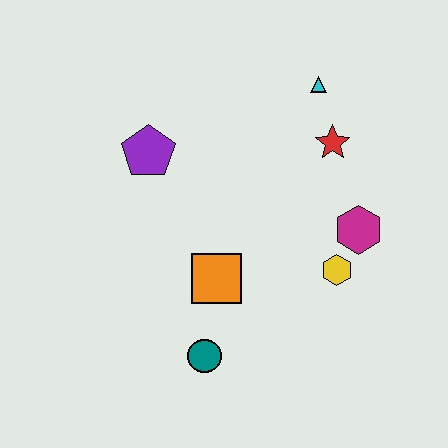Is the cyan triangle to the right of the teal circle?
Yes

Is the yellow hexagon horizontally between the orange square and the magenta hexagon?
Yes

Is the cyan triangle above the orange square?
Yes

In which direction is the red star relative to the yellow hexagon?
The red star is above the yellow hexagon.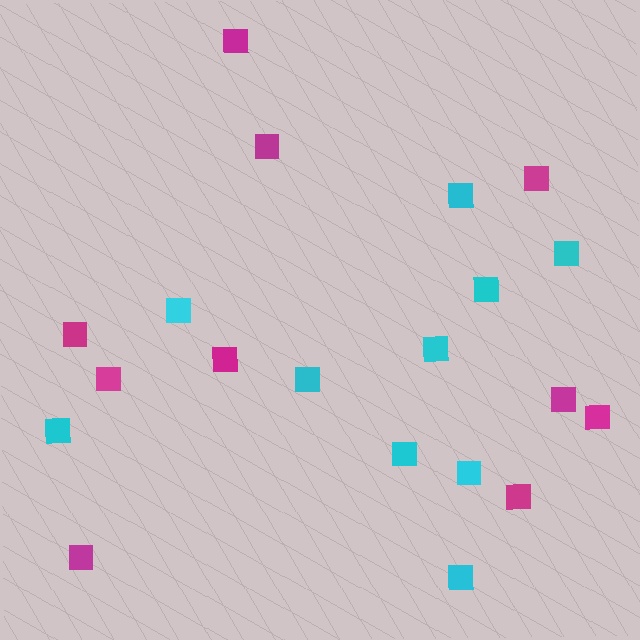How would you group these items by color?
There are 2 groups: one group of magenta squares (10) and one group of cyan squares (10).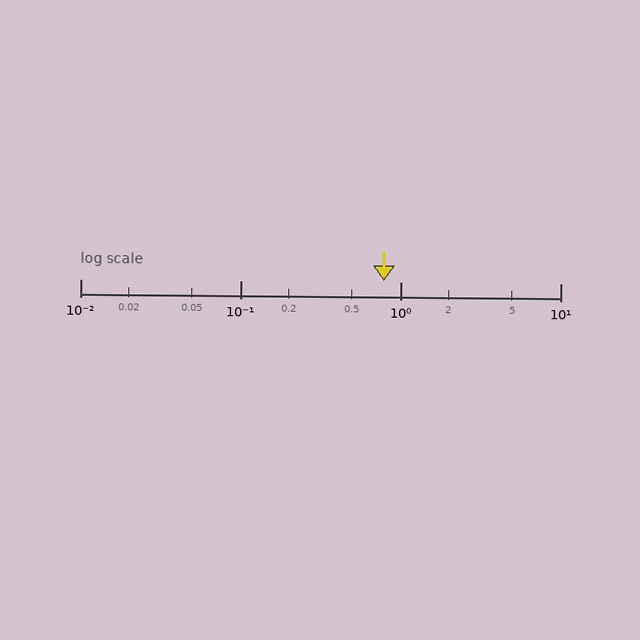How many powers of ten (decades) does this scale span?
The scale spans 3 decades, from 0.01 to 10.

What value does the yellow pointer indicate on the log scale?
The pointer indicates approximately 0.79.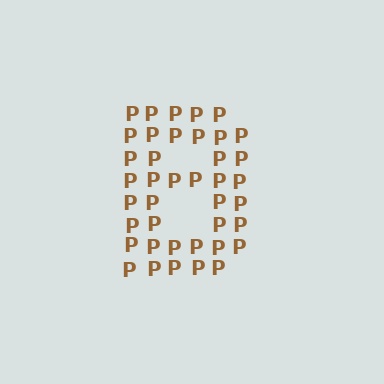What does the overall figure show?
The overall figure shows the letter B.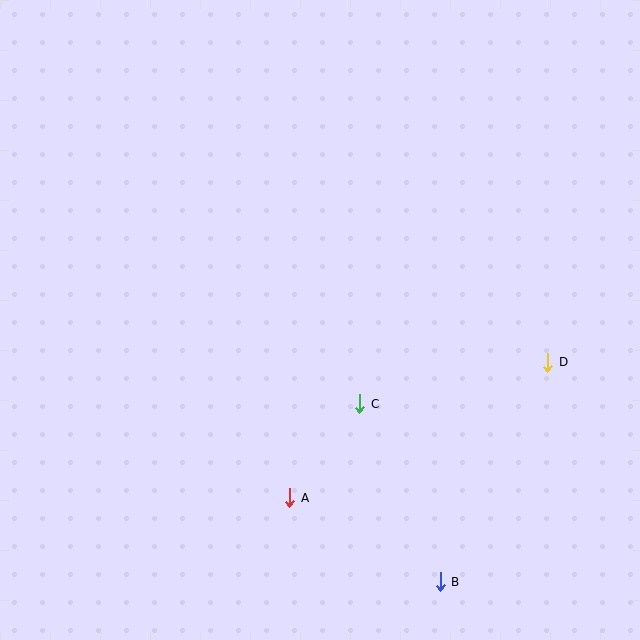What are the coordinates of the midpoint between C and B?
The midpoint between C and B is at (400, 493).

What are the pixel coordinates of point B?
Point B is at (440, 582).